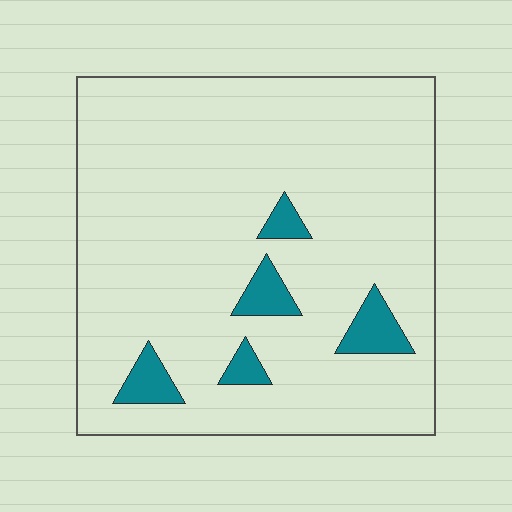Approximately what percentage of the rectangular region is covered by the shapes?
Approximately 10%.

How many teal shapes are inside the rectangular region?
5.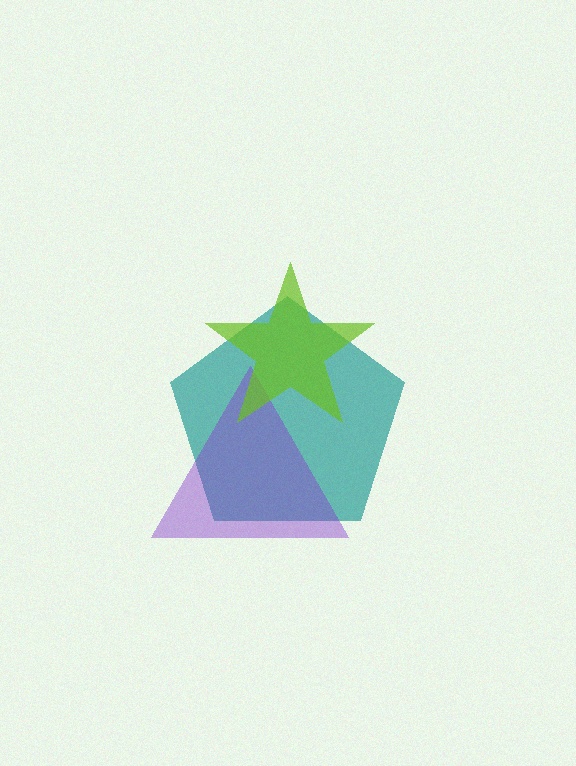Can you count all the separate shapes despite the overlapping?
Yes, there are 3 separate shapes.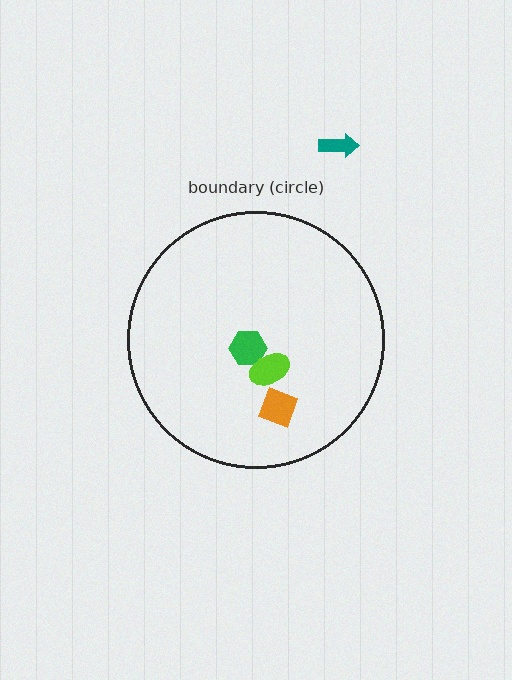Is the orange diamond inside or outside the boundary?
Inside.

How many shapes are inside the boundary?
3 inside, 1 outside.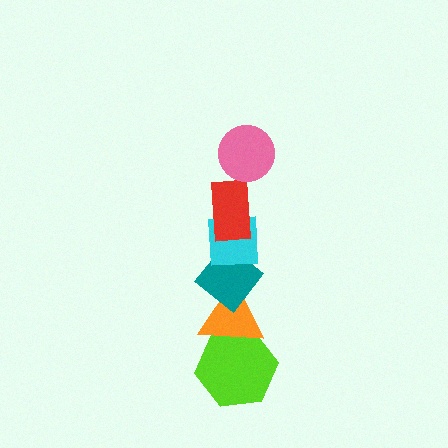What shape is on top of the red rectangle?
The pink circle is on top of the red rectangle.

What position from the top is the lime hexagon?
The lime hexagon is 6th from the top.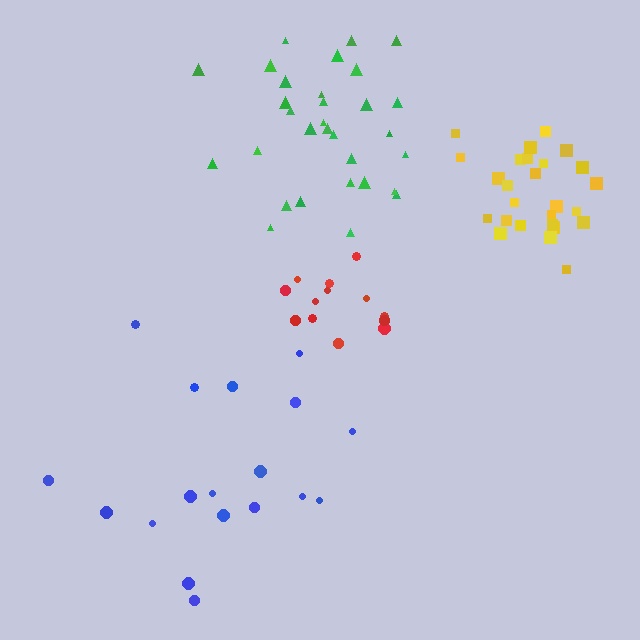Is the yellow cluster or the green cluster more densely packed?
Yellow.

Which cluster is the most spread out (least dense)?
Blue.